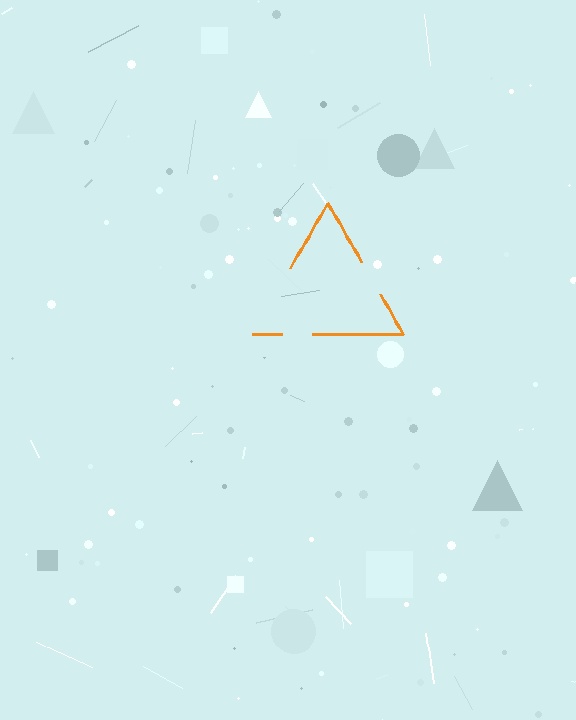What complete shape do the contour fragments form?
The contour fragments form a triangle.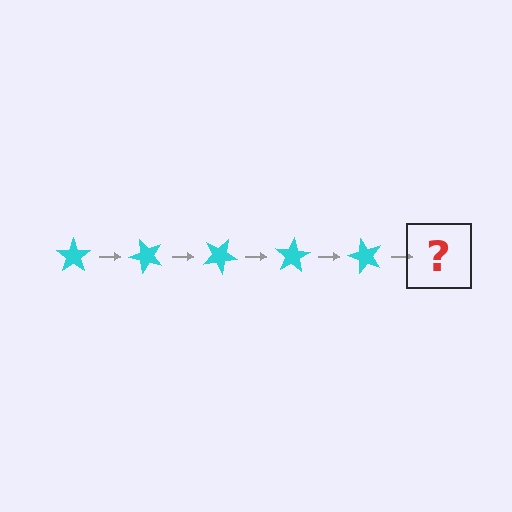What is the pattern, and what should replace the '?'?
The pattern is that the star rotates 50 degrees each step. The '?' should be a cyan star rotated 250 degrees.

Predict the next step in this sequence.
The next step is a cyan star rotated 250 degrees.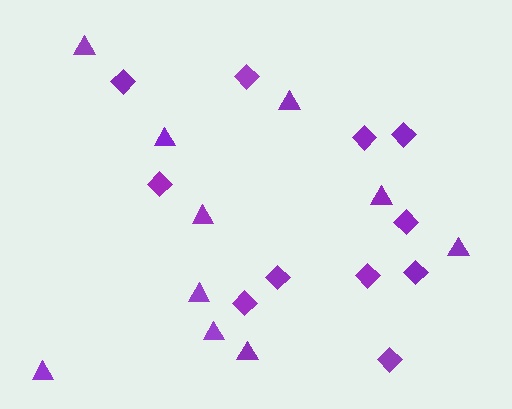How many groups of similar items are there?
There are 2 groups: one group of triangles (10) and one group of diamonds (11).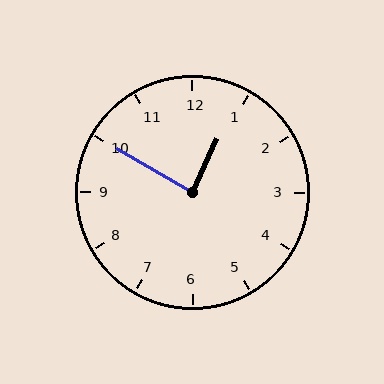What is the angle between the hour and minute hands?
Approximately 85 degrees.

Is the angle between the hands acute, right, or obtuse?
It is right.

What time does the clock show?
12:50.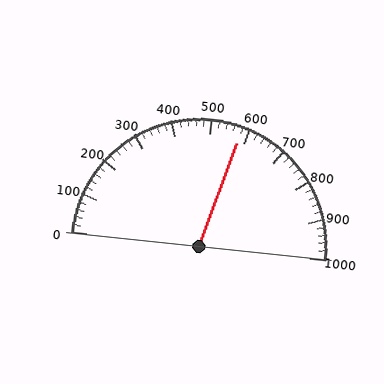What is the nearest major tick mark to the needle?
The nearest major tick mark is 600.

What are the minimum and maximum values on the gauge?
The gauge ranges from 0 to 1000.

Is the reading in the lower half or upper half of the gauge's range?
The reading is in the upper half of the range (0 to 1000).